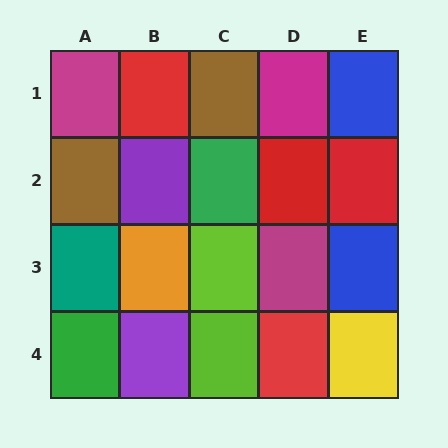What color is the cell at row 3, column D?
Magenta.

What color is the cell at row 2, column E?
Red.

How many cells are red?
4 cells are red.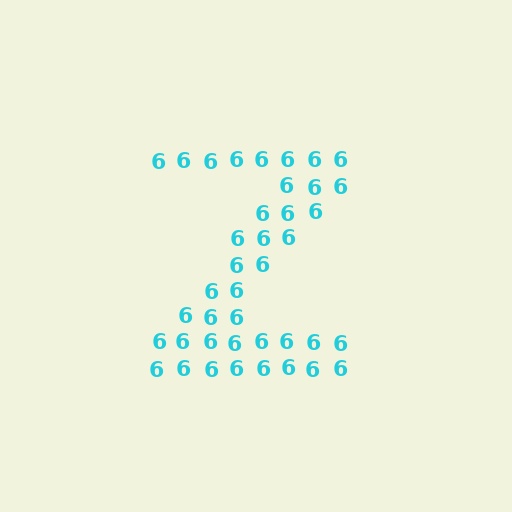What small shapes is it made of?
It is made of small digit 6's.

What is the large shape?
The large shape is the letter Z.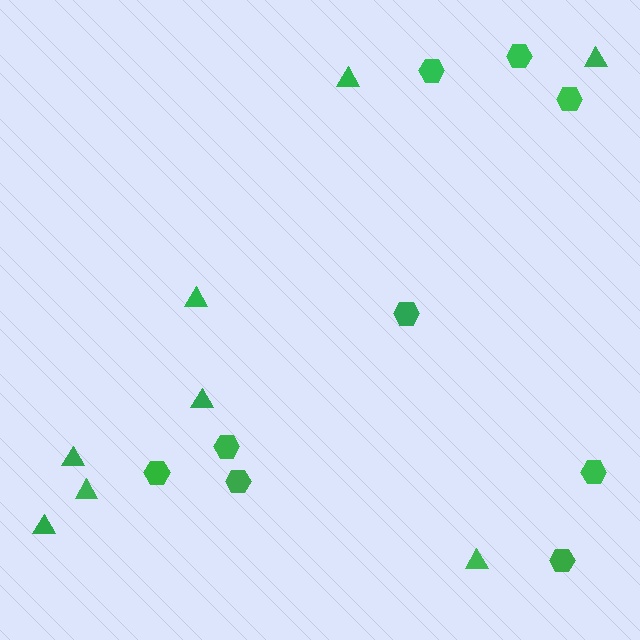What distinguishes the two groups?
There are 2 groups: one group of hexagons (9) and one group of triangles (8).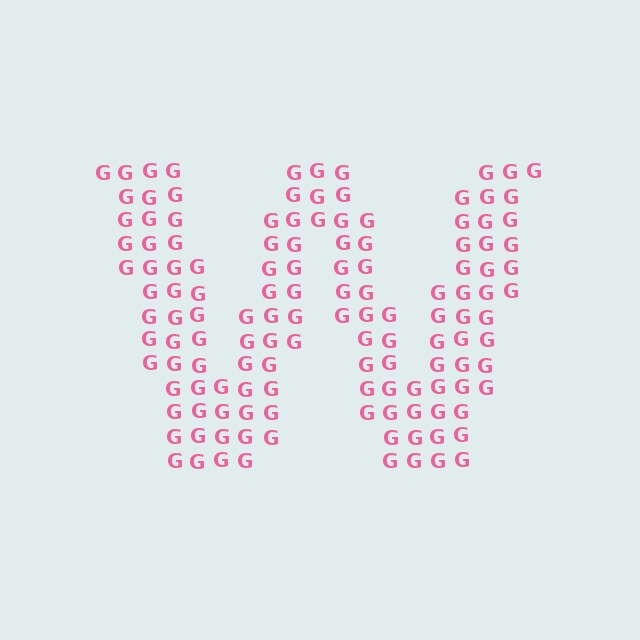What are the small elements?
The small elements are letter G's.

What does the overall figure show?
The overall figure shows the letter W.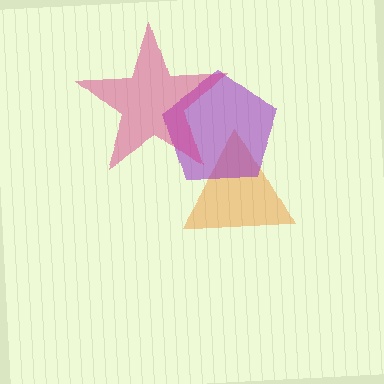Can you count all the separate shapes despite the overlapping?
Yes, there are 3 separate shapes.